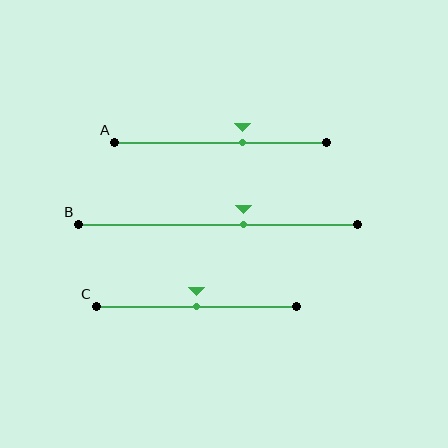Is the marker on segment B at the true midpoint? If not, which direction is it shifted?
No, the marker on segment B is shifted to the right by about 9% of the segment length.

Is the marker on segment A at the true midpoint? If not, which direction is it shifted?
No, the marker on segment A is shifted to the right by about 11% of the segment length.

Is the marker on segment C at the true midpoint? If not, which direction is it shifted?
Yes, the marker on segment C is at the true midpoint.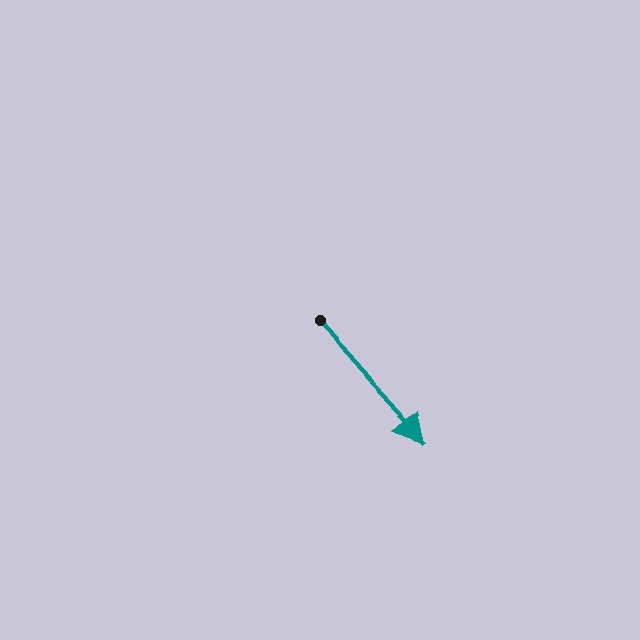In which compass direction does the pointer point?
Southeast.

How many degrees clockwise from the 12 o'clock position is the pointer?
Approximately 139 degrees.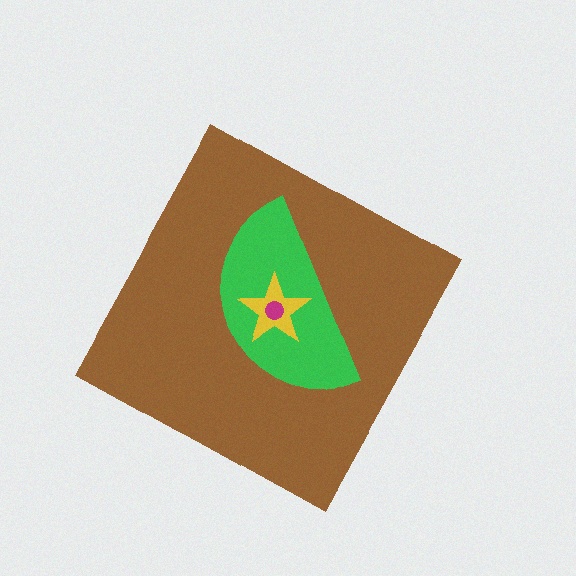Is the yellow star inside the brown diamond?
Yes.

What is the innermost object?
The magenta circle.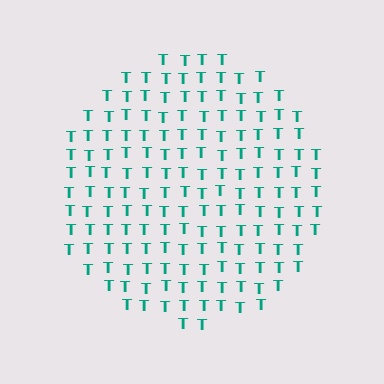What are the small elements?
The small elements are letter T's.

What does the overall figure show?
The overall figure shows a circle.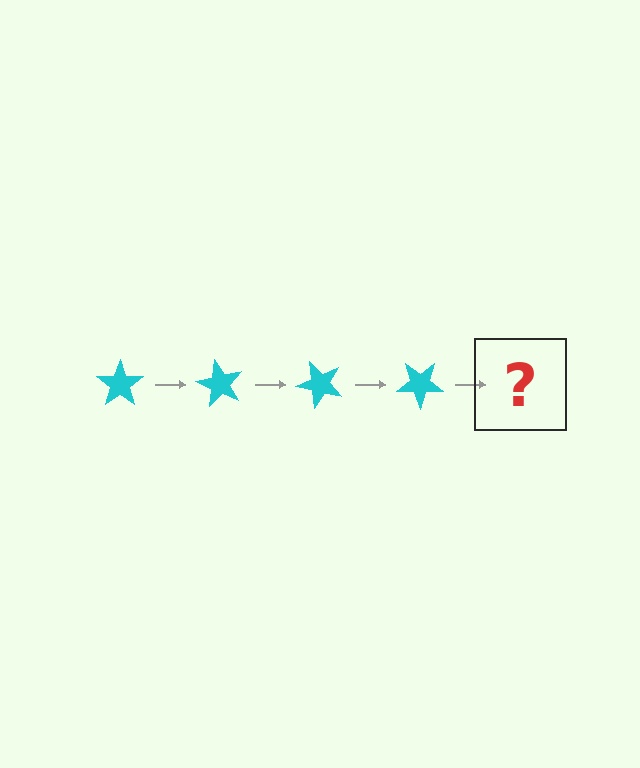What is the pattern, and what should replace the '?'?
The pattern is that the star rotates 60 degrees each step. The '?' should be a cyan star rotated 240 degrees.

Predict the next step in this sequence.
The next step is a cyan star rotated 240 degrees.